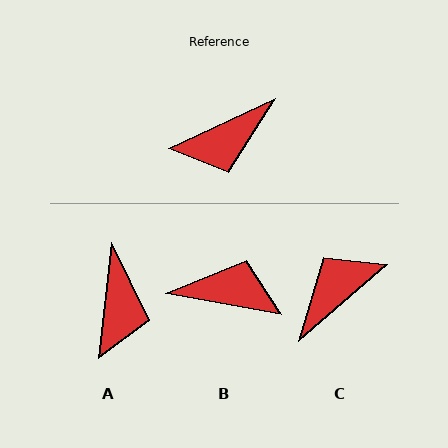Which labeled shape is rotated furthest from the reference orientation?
C, about 164 degrees away.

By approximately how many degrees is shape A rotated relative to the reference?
Approximately 58 degrees counter-clockwise.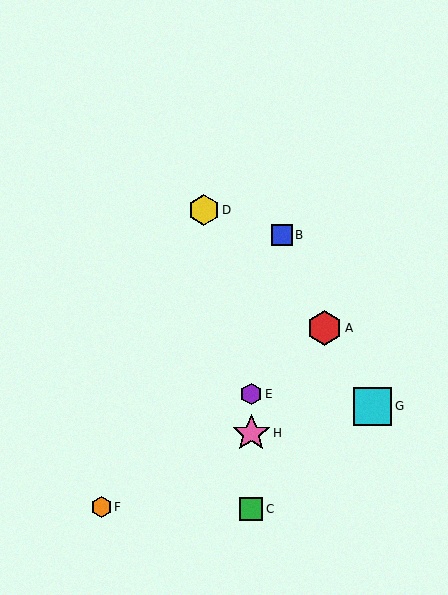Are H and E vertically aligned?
Yes, both are at x≈251.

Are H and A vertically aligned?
No, H is at x≈251 and A is at x≈325.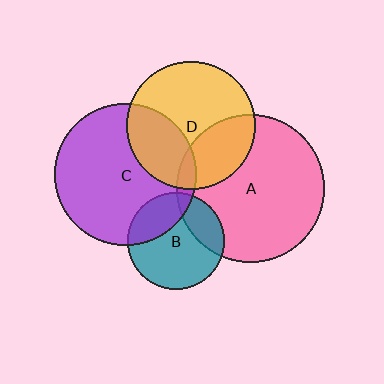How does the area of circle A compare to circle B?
Approximately 2.4 times.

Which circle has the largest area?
Circle A (pink).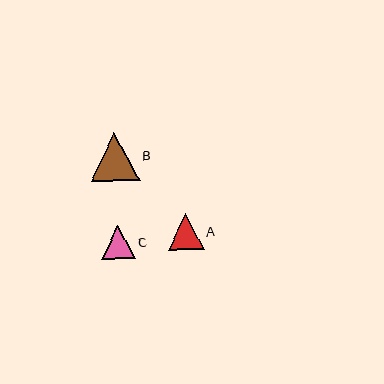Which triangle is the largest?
Triangle B is the largest with a size of approximately 48 pixels.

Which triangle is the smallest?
Triangle C is the smallest with a size of approximately 34 pixels.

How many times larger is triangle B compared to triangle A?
Triangle B is approximately 1.4 times the size of triangle A.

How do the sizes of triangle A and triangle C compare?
Triangle A and triangle C are approximately the same size.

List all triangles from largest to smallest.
From largest to smallest: B, A, C.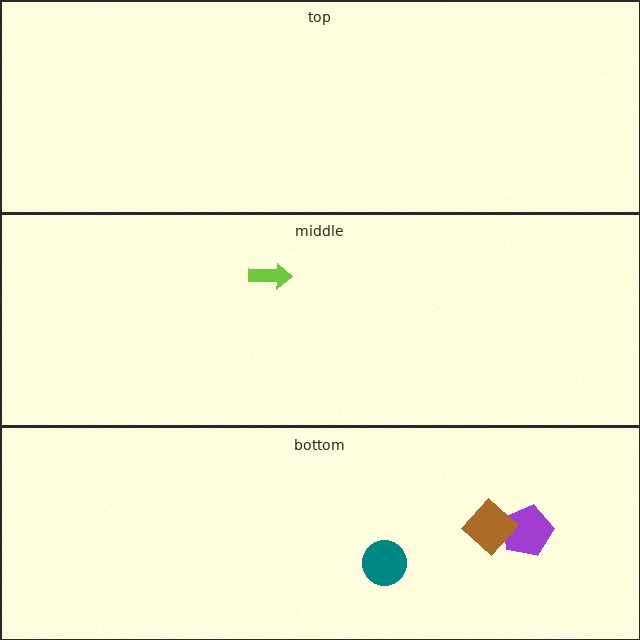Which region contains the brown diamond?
The bottom region.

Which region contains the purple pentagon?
The bottom region.